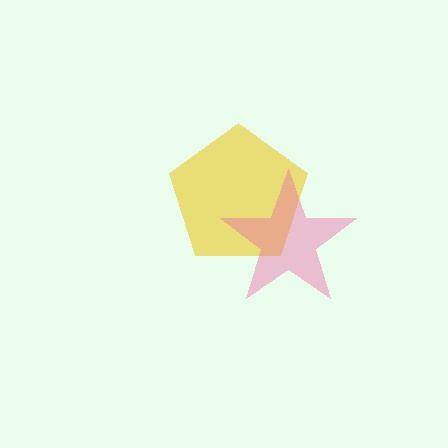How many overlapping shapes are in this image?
There are 2 overlapping shapes in the image.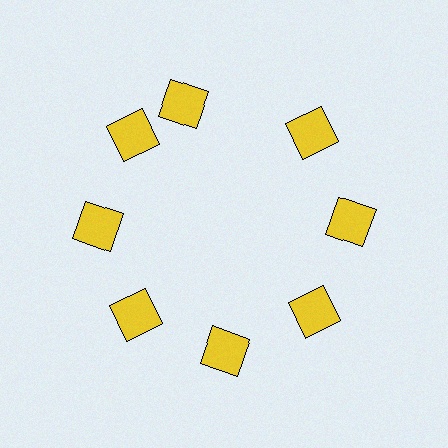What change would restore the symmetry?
The symmetry would be restored by rotating it back into even spacing with its neighbors so that all 8 squares sit at equal angles and equal distance from the center.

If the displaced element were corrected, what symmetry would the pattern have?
It would have 8-fold rotational symmetry — the pattern would map onto itself every 45 degrees.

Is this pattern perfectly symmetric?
No. The 8 yellow squares are arranged in a ring, but one element near the 12 o'clock position is rotated out of alignment along the ring, breaking the 8-fold rotational symmetry.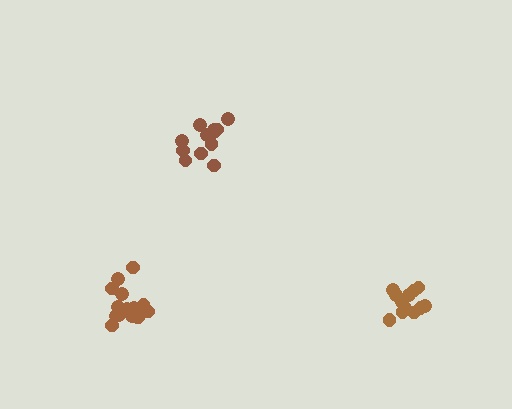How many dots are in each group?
Group 1: 12 dots, Group 2: 12 dots, Group 3: 15 dots (39 total).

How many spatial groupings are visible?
There are 3 spatial groupings.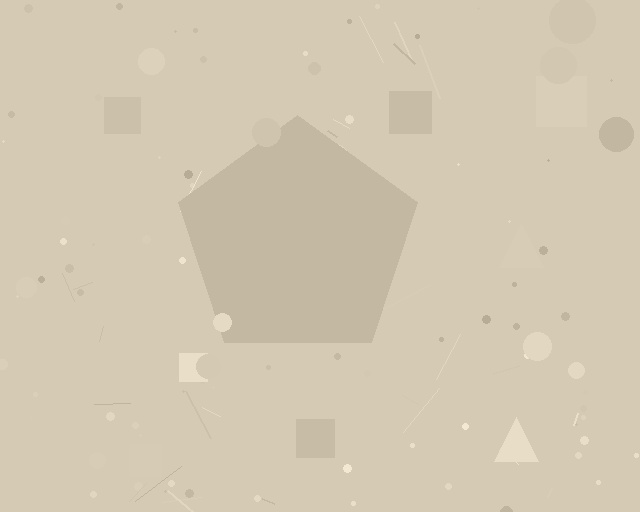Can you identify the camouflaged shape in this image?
The camouflaged shape is a pentagon.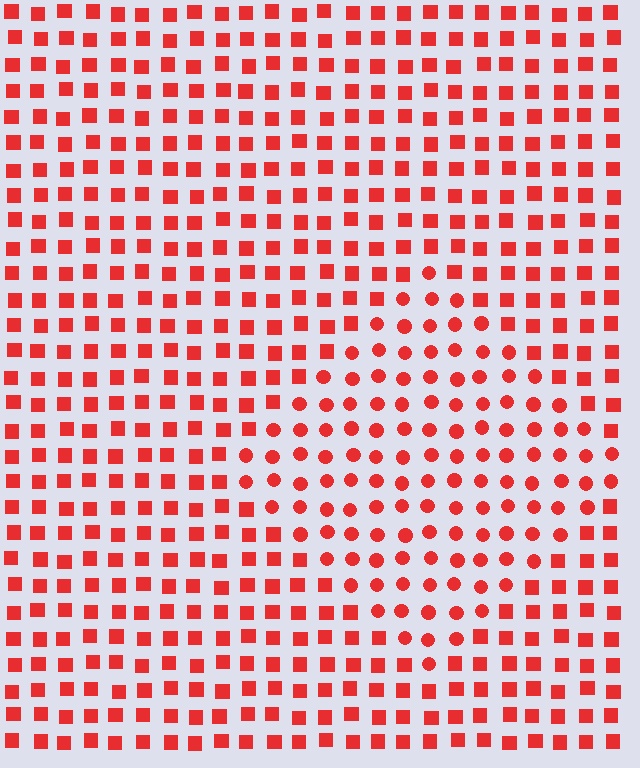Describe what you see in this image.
The image is filled with small red elements arranged in a uniform grid. A diamond-shaped region contains circles, while the surrounding area contains squares. The boundary is defined purely by the change in element shape.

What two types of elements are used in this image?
The image uses circles inside the diamond region and squares outside it.